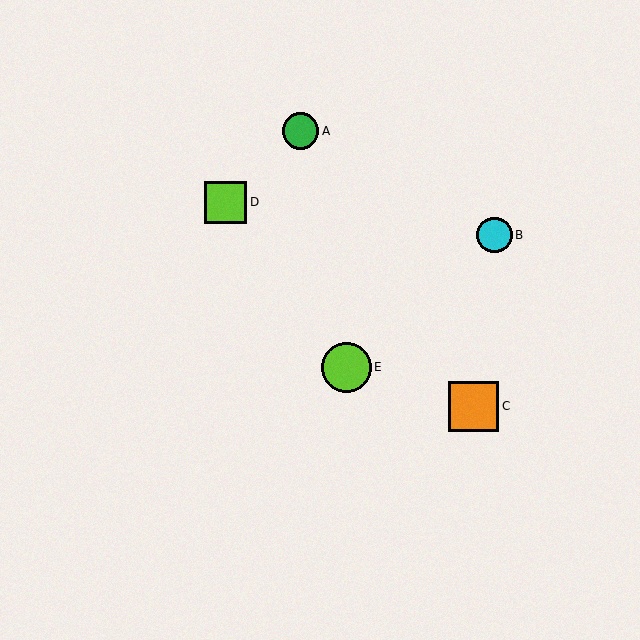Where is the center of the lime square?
The center of the lime square is at (226, 202).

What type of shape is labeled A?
Shape A is a green circle.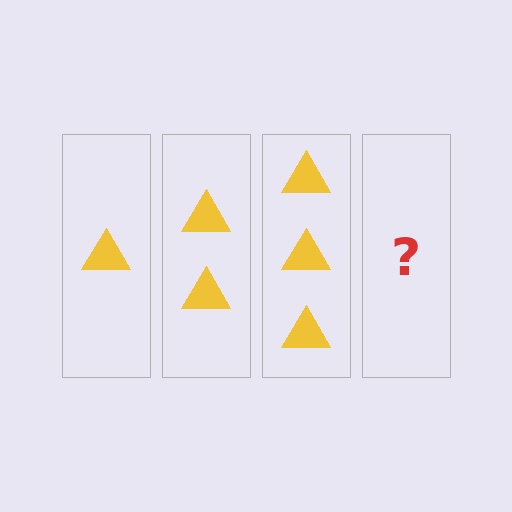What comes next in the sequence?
The next element should be 4 triangles.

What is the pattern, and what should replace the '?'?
The pattern is that each step adds one more triangle. The '?' should be 4 triangles.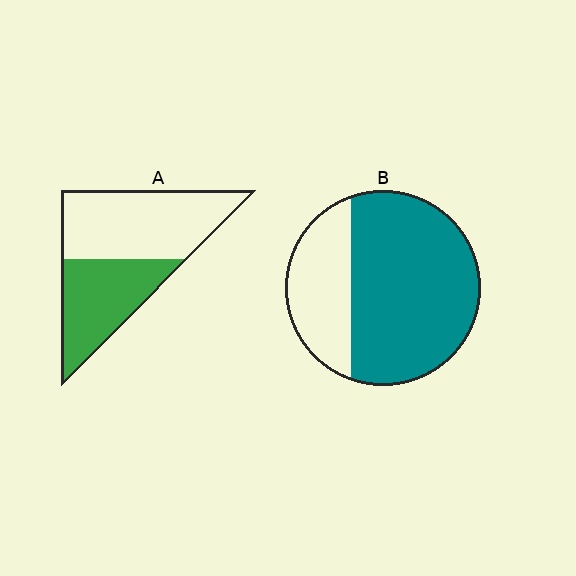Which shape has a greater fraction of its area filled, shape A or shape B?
Shape B.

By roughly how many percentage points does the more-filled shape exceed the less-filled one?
By roughly 30 percentage points (B over A).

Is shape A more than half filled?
No.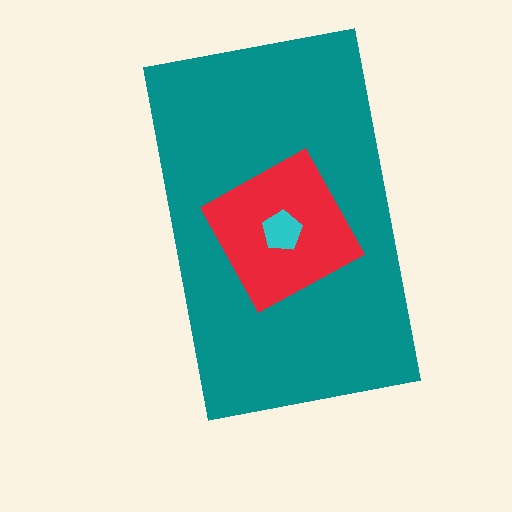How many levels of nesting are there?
3.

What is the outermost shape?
The teal rectangle.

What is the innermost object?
The cyan pentagon.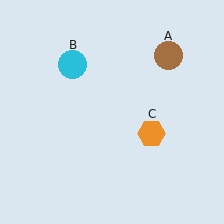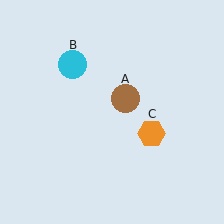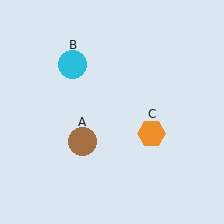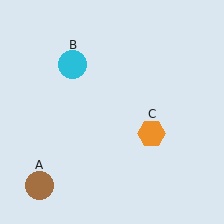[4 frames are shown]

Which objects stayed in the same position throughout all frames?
Cyan circle (object B) and orange hexagon (object C) remained stationary.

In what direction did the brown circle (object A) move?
The brown circle (object A) moved down and to the left.